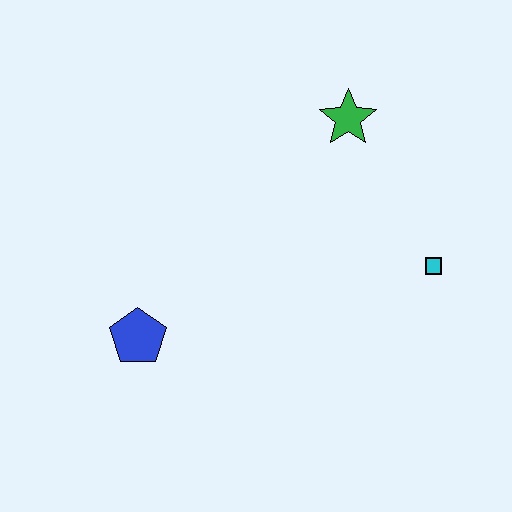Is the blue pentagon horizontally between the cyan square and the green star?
No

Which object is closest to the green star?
The cyan square is closest to the green star.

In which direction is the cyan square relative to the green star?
The cyan square is below the green star.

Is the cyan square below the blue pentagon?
No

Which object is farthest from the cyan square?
The blue pentagon is farthest from the cyan square.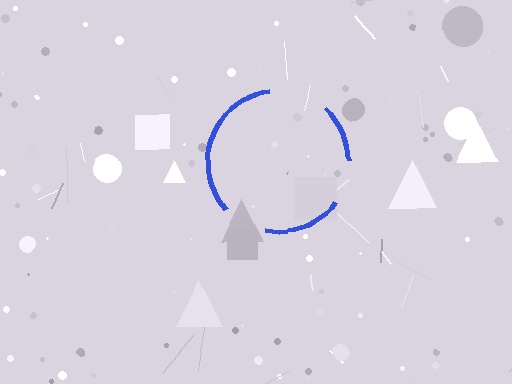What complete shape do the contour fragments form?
The contour fragments form a circle.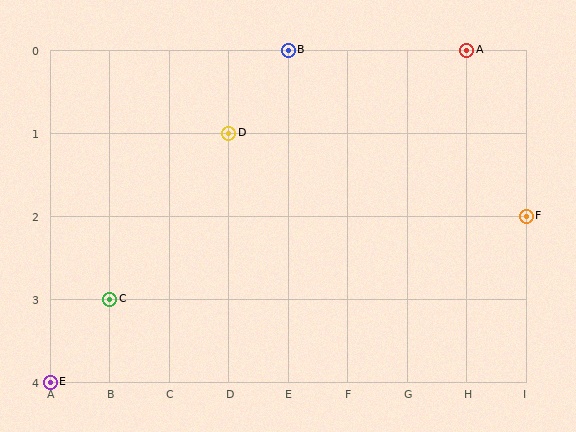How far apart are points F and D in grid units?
Points F and D are 5 columns and 1 row apart (about 5.1 grid units diagonally).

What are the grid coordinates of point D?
Point D is at grid coordinates (D, 1).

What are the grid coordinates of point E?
Point E is at grid coordinates (A, 4).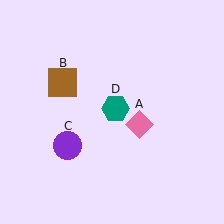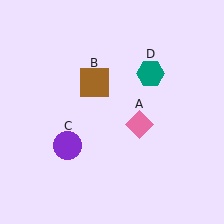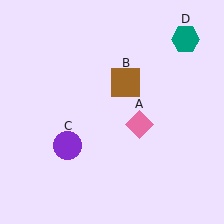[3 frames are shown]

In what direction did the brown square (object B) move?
The brown square (object B) moved right.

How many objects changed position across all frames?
2 objects changed position: brown square (object B), teal hexagon (object D).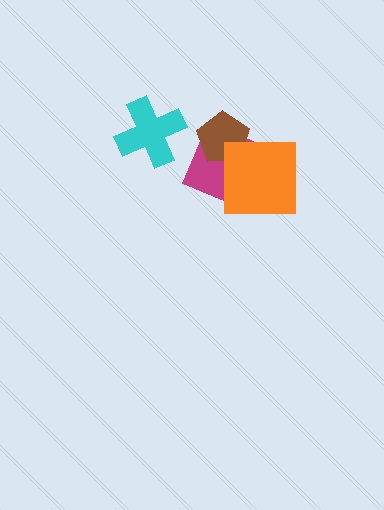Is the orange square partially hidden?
No, no other shape covers it.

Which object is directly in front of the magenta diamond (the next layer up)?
The brown pentagon is directly in front of the magenta diamond.